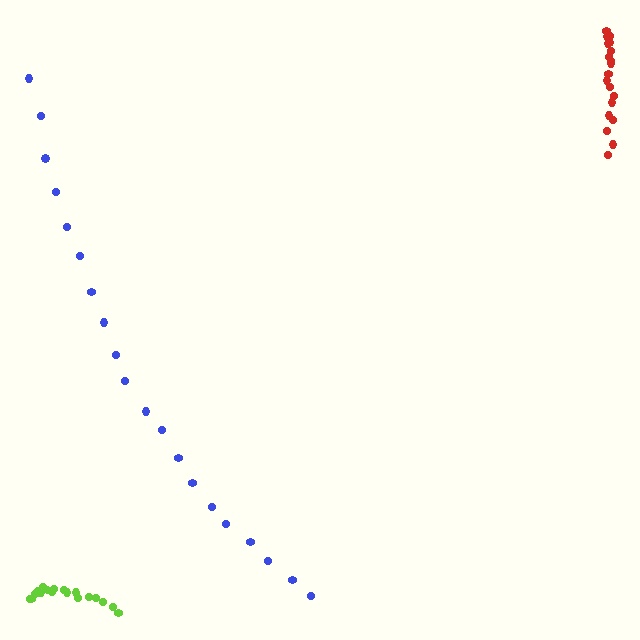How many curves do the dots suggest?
There are 3 distinct paths.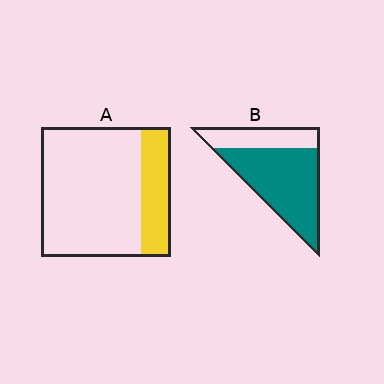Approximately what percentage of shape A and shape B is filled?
A is approximately 25% and B is approximately 70%.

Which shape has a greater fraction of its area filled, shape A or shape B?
Shape B.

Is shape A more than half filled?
No.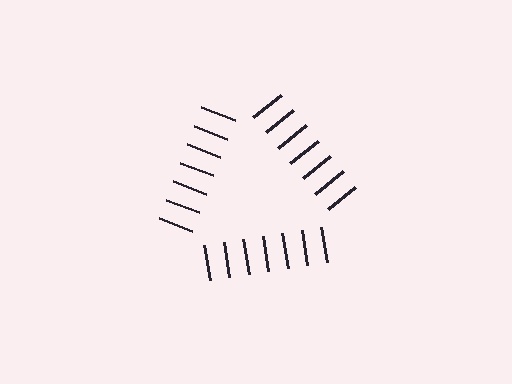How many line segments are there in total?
21 — 7 along each of the 3 edges.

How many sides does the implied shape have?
3 sides — the line-ends trace a triangle.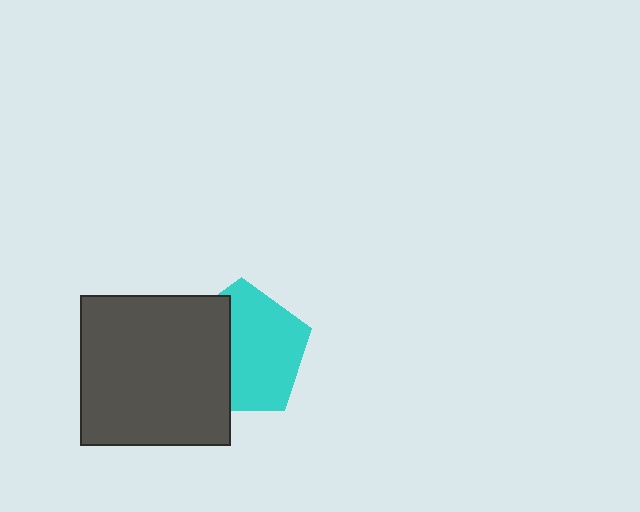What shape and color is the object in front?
The object in front is a dark gray square.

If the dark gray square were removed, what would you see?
You would see the complete cyan pentagon.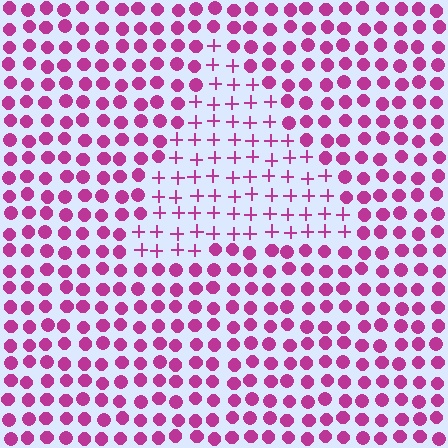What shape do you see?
I see a triangle.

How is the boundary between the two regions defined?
The boundary is defined by a change in element shape: plus signs inside vs. circles outside. All elements share the same color and spacing.